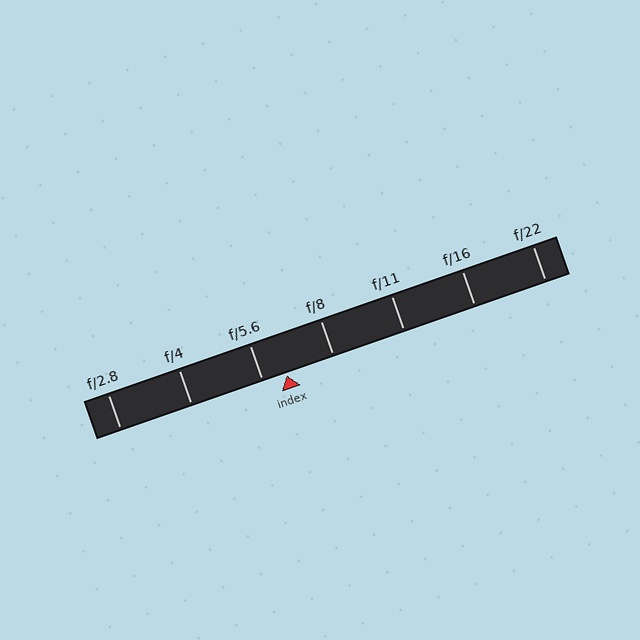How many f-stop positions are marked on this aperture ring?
There are 7 f-stop positions marked.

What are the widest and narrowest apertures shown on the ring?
The widest aperture shown is f/2.8 and the narrowest is f/22.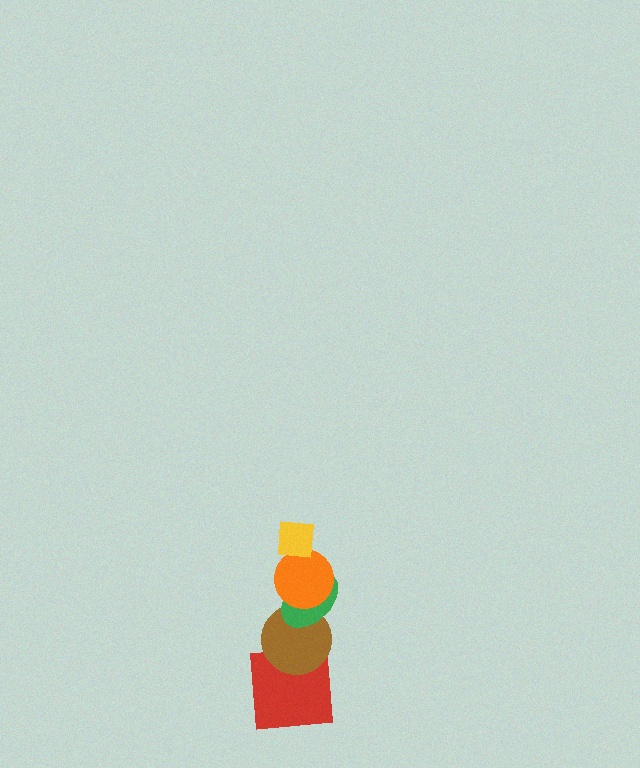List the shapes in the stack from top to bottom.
From top to bottom: the yellow square, the orange circle, the green ellipse, the brown circle, the red square.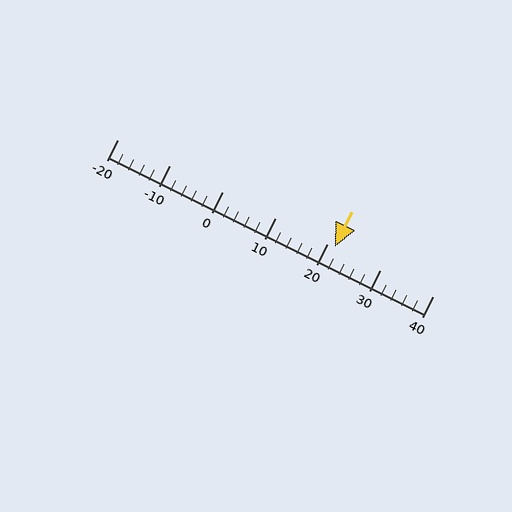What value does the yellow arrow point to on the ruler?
The yellow arrow points to approximately 21.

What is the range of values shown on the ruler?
The ruler shows values from -20 to 40.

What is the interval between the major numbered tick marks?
The major tick marks are spaced 10 units apart.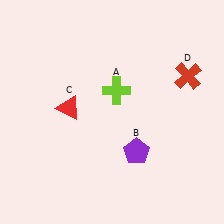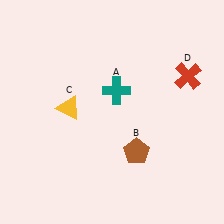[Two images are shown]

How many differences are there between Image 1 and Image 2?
There are 3 differences between the two images.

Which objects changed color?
A changed from lime to teal. B changed from purple to brown. C changed from red to yellow.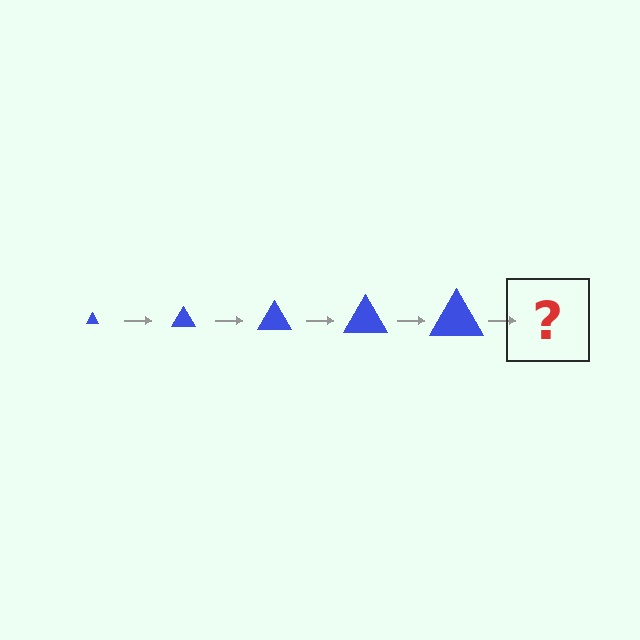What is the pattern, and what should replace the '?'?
The pattern is that the triangle gets progressively larger each step. The '?' should be a blue triangle, larger than the previous one.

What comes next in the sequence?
The next element should be a blue triangle, larger than the previous one.